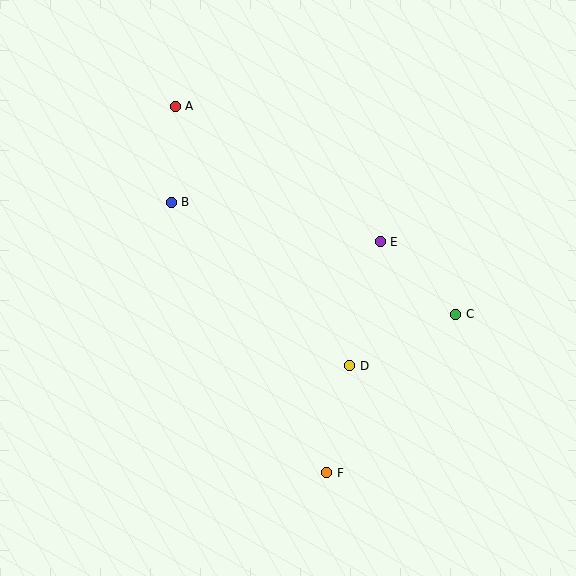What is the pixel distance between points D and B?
The distance between D and B is 242 pixels.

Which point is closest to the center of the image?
Point D at (350, 366) is closest to the center.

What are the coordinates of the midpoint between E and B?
The midpoint between E and B is at (276, 222).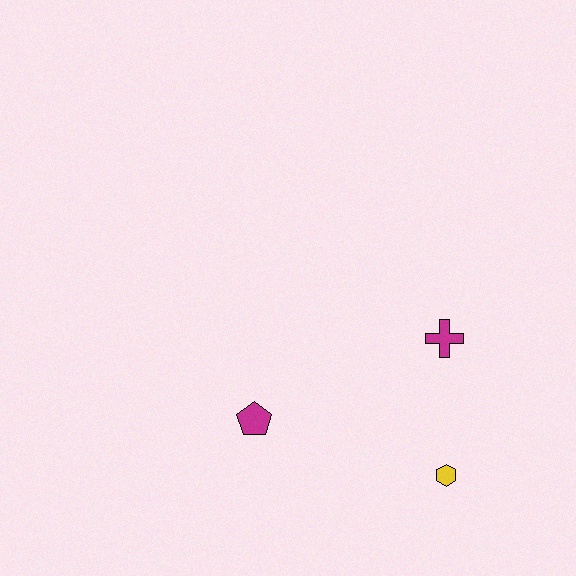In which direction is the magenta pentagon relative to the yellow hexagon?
The magenta pentagon is to the left of the yellow hexagon.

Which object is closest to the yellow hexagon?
The magenta cross is closest to the yellow hexagon.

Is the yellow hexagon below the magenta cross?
Yes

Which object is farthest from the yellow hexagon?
The magenta pentagon is farthest from the yellow hexagon.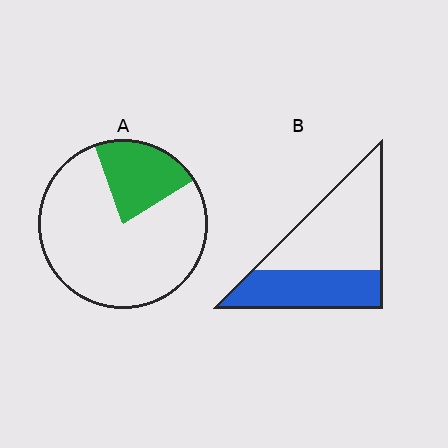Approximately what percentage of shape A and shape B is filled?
A is approximately 20% and B is approximately 40%.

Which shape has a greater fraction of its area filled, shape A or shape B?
Shape B.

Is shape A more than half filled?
No.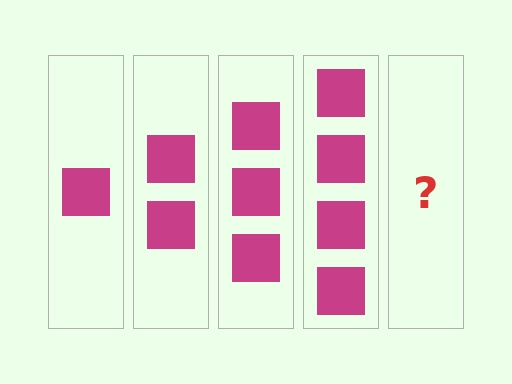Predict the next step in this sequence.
The next step is 5 squares.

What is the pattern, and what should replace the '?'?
The pattern is that each step adds one more square. The '?' should be 5 squares.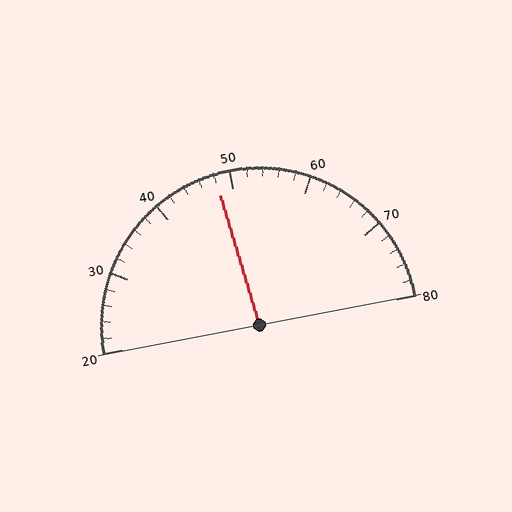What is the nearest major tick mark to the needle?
The nearest major tick mark is 50.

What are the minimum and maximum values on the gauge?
The gauge ranges from 20 to 80.